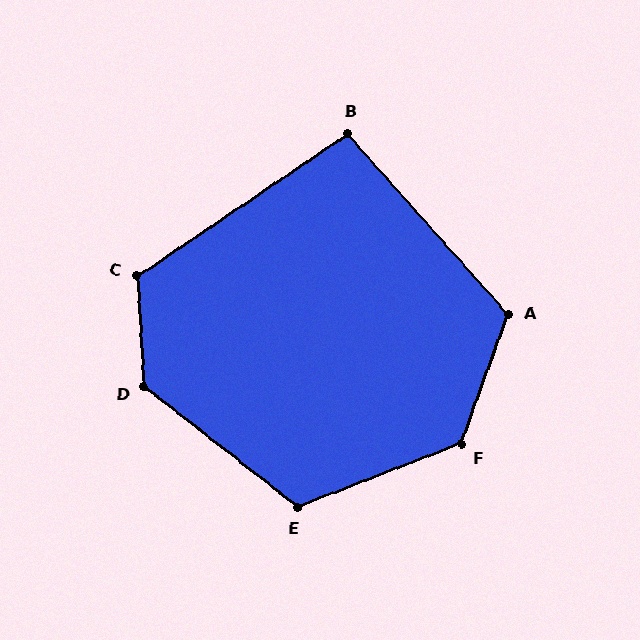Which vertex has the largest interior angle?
D, at approximately 132 degrees.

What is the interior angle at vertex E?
Approximately 121 degrees (obtuse).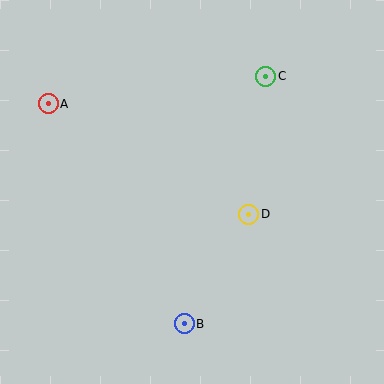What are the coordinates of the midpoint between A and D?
The midpoint between A and D is at (149, 159).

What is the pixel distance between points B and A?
The distance between B and A is 259 pixels.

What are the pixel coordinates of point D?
Point D is at (249, 214).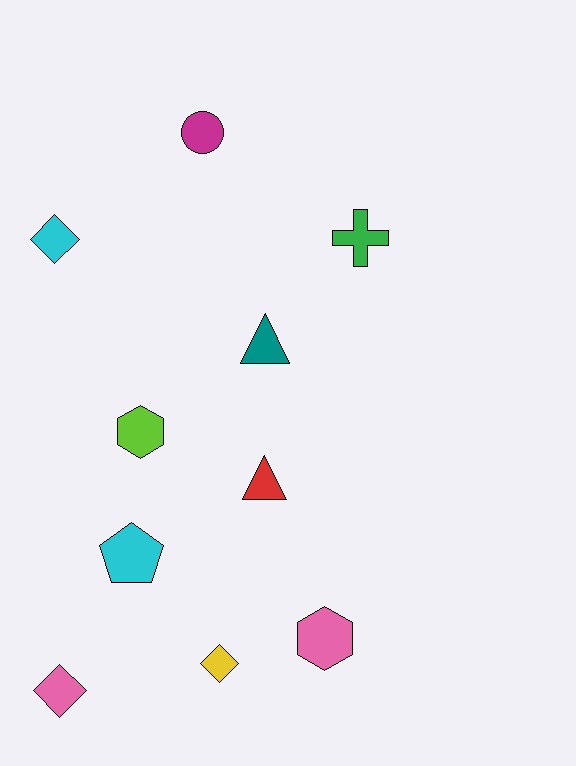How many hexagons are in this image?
There are 2 hexagons.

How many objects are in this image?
There are 10 objects.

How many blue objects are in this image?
There are no blue objects.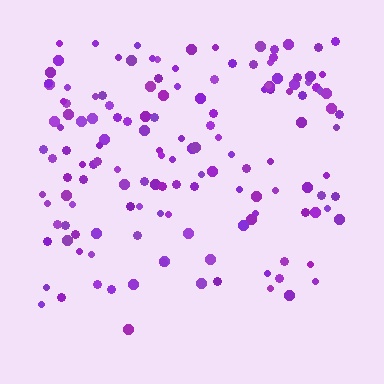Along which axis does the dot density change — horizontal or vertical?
Vertical.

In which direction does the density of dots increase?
From bottom to top, with the top side densest.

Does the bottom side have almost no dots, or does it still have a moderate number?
Still a moderate number, just noticeably fewer than the top.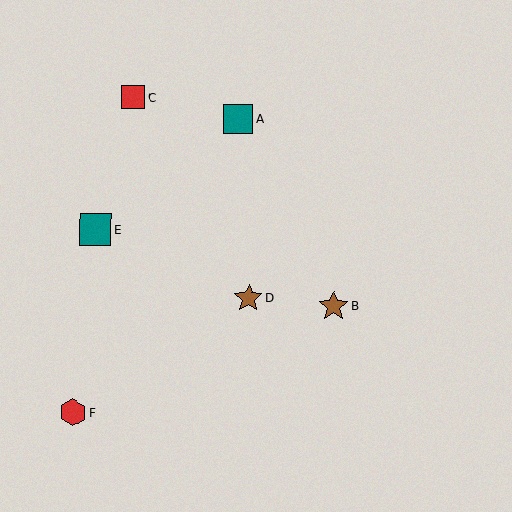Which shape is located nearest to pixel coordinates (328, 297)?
The brown star (labeled B) at (334, 306) is nearest to that location.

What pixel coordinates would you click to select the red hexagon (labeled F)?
Click at (72, 412) to select the red hexagon F.